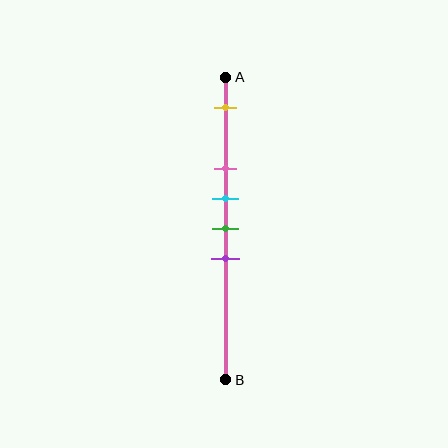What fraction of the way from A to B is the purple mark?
The purple mark is approximately 60% (0.6) of the way from A to B.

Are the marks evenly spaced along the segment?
No, the marks are not evenly spaced.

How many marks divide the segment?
There are 5 marks dividing the segment.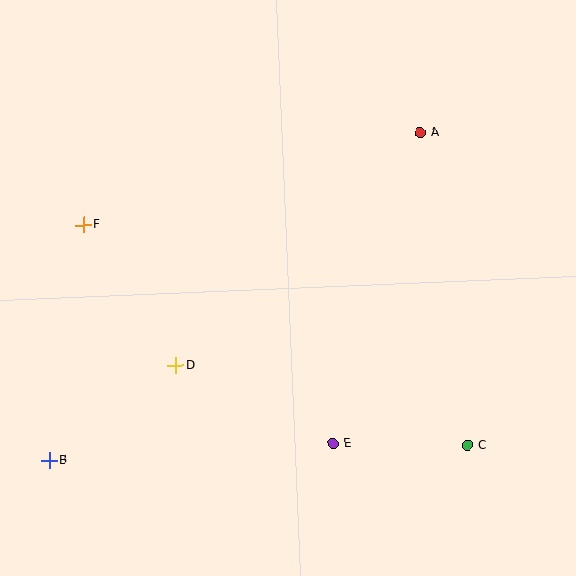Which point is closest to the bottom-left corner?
Point B is closest to the bottom-left corner.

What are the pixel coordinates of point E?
Point E is at (333, 444).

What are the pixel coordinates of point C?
Point C is at (468, 445).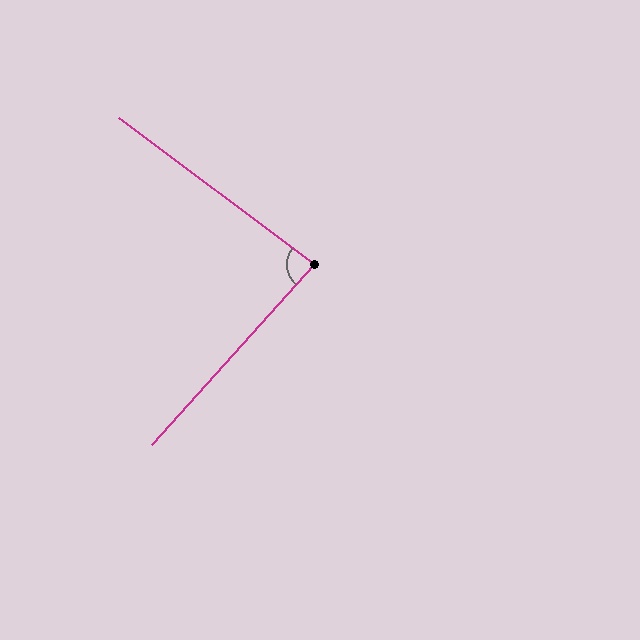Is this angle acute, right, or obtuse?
It is acute.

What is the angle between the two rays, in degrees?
Approximately 85 degrees.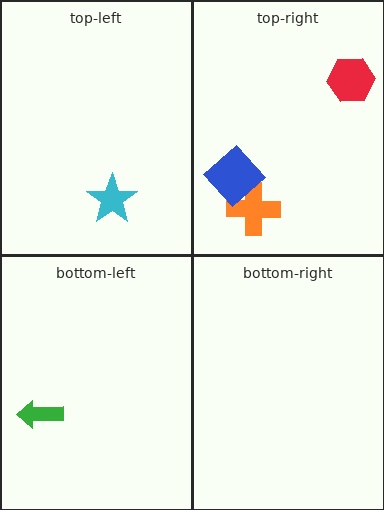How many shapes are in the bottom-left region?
1.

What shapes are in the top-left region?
The cyan star.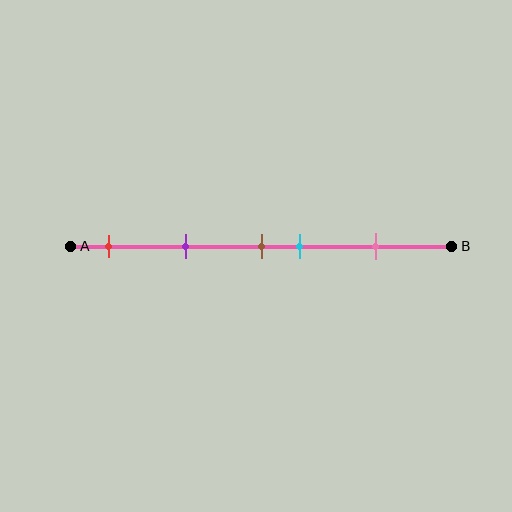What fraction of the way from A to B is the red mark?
The red mark is approximately 10% (0.1) of the way from A to B.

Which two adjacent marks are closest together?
The brown and cyan marks are the closest adjacent pair.